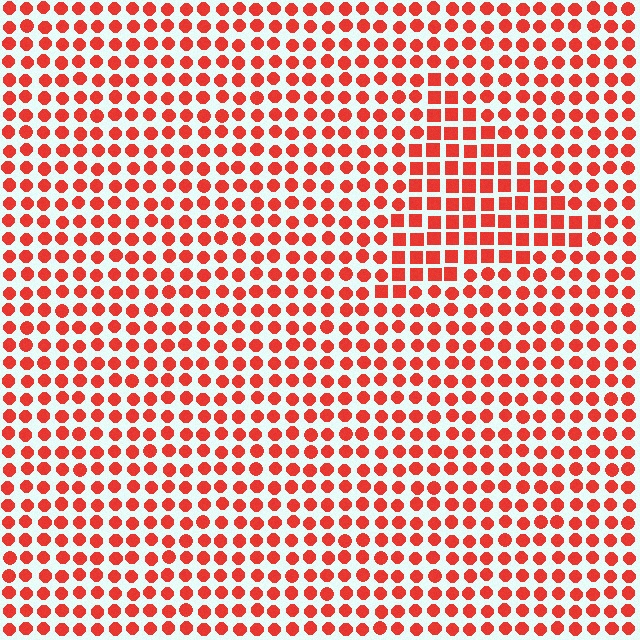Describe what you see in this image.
The image is filled with small red elements arranged in a uniform grid. A triangle-shaped region contains squares, while the surrounding area contains circles. The boundary is defined purely by the change in element shape.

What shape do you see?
I see a triangle.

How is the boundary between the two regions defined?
The boundary is defined by a change in element shape: squares inside vs. circles outside. All elements share the same color and spacing.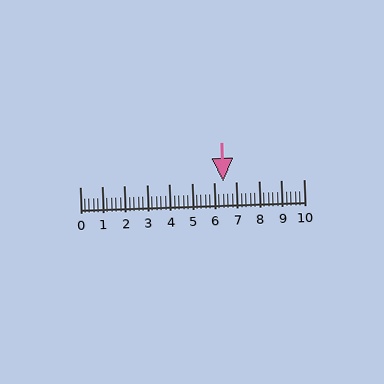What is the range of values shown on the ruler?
The ruler shows values from 0 to 10.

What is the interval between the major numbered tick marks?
The major tick marks are spaced 1 units apart.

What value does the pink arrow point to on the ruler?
The pink arrow points to approximately 6.4.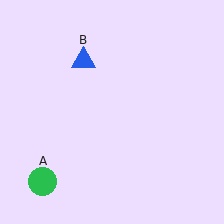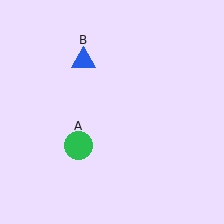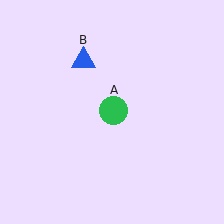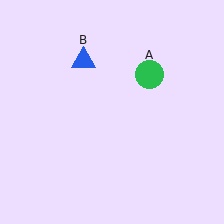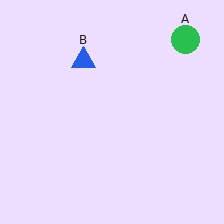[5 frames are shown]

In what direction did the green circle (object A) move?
The green circle (object A) moved up and to the right.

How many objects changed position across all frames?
1 object changed position: green circle (object A).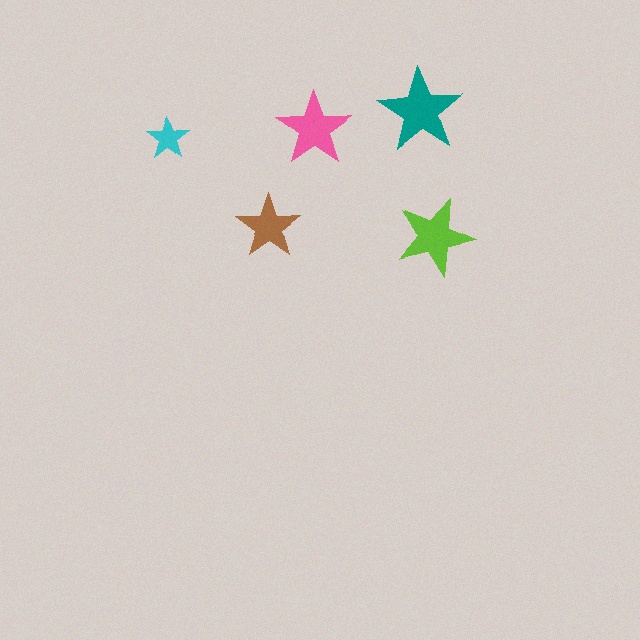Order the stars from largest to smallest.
the teal one, the lime one, the pink one, the brown one, the cyan one.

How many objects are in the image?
There are 5 objects in the image.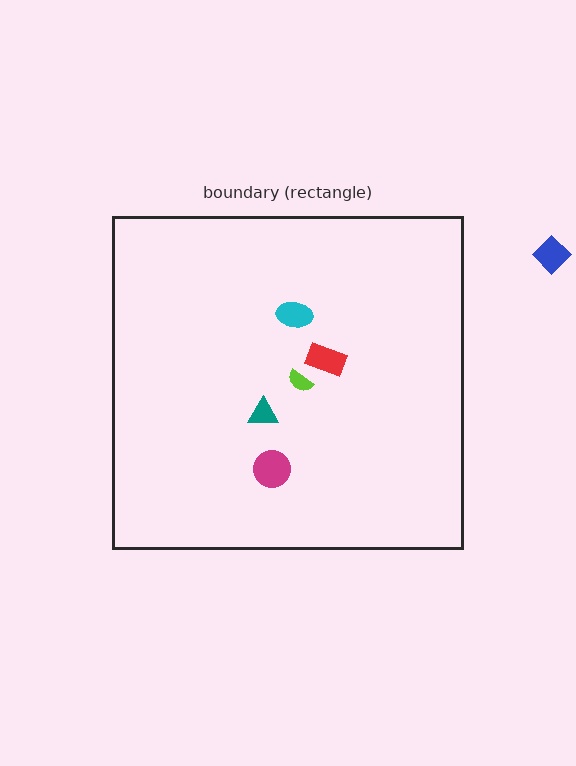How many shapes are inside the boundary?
5 inside, 1 outside.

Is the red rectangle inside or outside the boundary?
Inside.